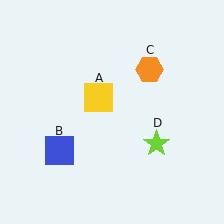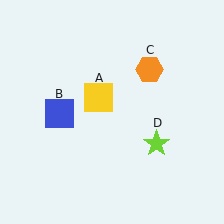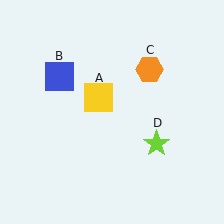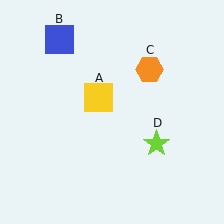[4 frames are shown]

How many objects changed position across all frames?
1 object changed position: blue square (object B).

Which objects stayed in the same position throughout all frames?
Yellow square (object A) and orange hexagon (object C) and lime star (object D) remained stationary.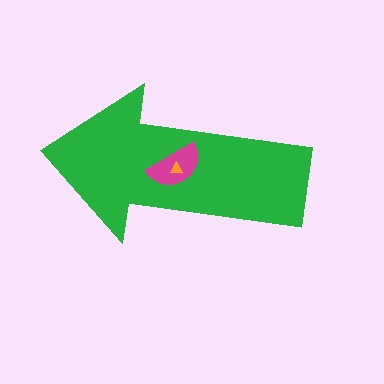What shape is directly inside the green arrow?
The magenta semicircle.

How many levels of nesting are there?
3.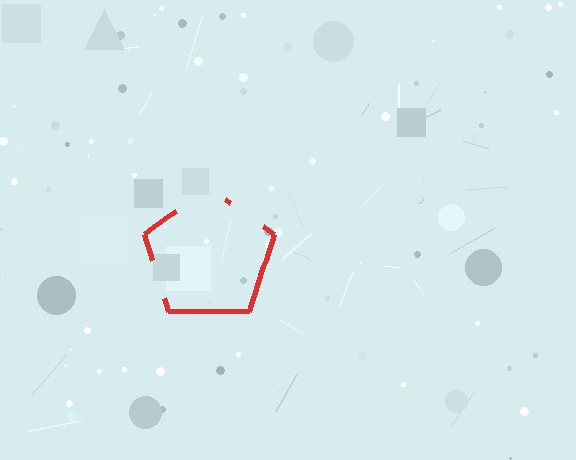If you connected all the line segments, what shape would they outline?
They would outline a pentagon.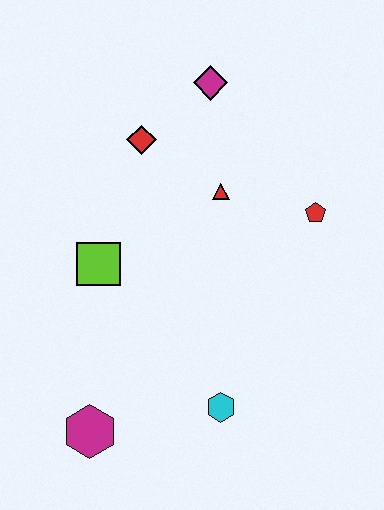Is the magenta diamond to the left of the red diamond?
No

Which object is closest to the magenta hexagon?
The cyan hexagon is closest to the magenta hexagon.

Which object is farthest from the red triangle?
The magenta hexagon is farthest from the red triangle.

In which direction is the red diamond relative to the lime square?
The red diamond is above the lime square.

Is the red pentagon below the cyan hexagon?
No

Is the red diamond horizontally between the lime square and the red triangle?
Yes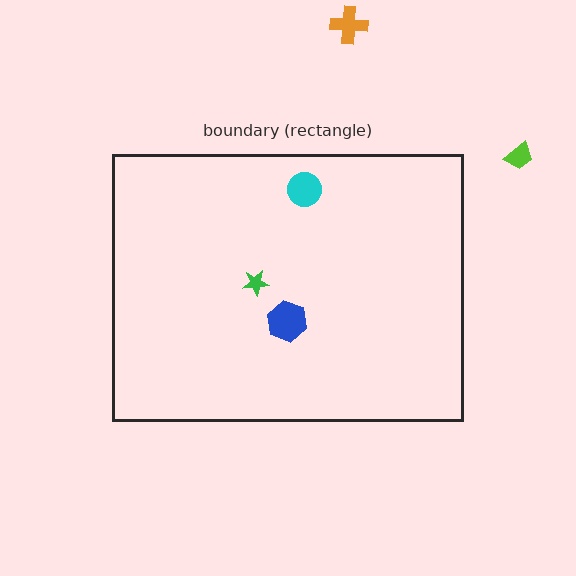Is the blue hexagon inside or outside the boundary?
Inside.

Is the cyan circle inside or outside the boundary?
Inside.